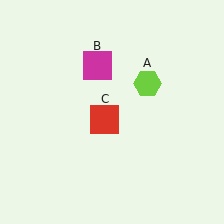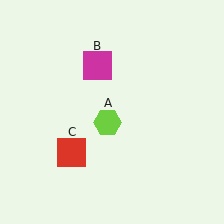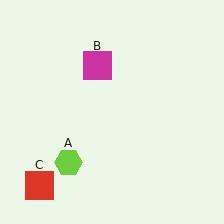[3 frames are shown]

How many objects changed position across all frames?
2 objects changed position: lime hexagon (object A), red square (object C).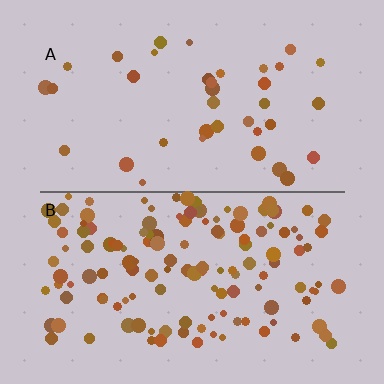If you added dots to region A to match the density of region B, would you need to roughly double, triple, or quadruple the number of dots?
Approximately quadruple.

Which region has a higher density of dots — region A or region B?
B (the bottom).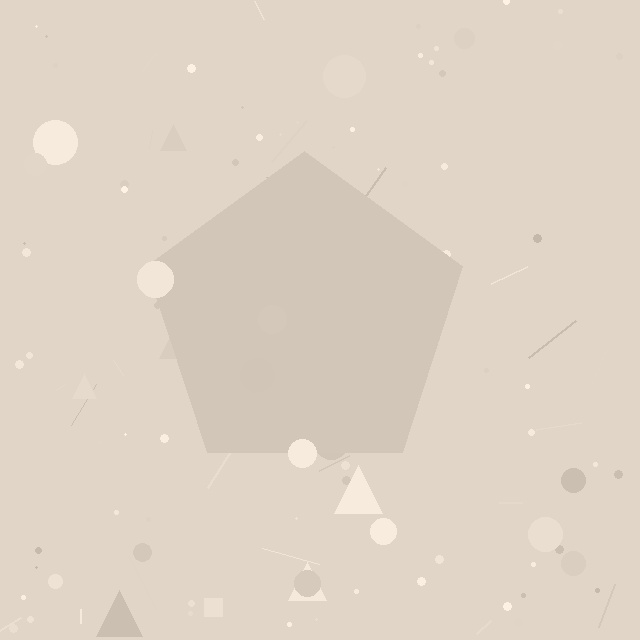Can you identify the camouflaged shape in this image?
The camouflaged shape is a pentagon.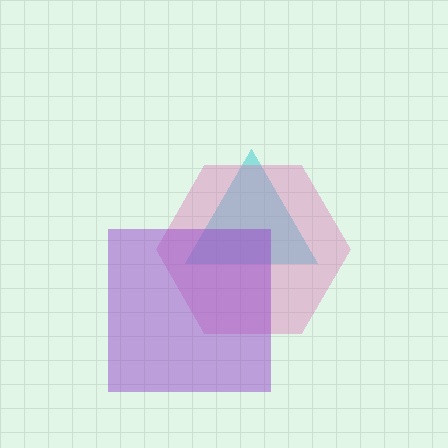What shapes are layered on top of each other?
The layered shapes are: a cyan triangle, a pink hexagon, a purple square.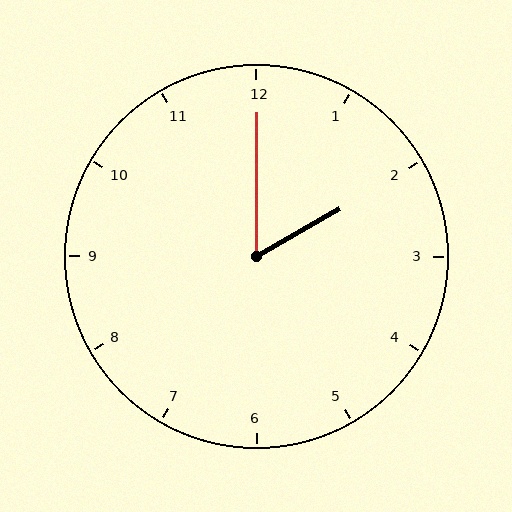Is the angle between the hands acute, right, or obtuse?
It is acute.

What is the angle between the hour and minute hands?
Approximately 60 degrees.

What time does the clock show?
2:00.